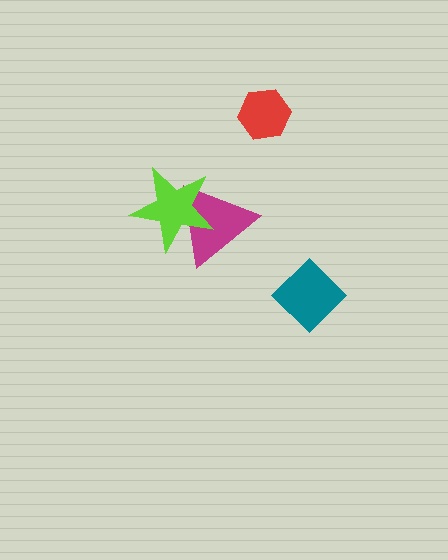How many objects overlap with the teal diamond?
0 objects overlap with the teal diamond.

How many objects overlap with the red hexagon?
0 objects overlap with the red hexagon.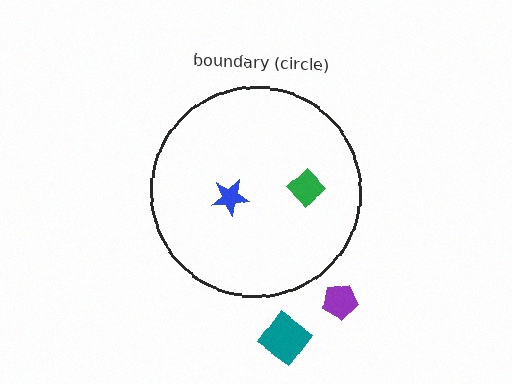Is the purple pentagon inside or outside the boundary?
Outside.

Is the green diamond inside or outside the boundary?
Inside.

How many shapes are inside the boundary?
2 inside, 2 outside.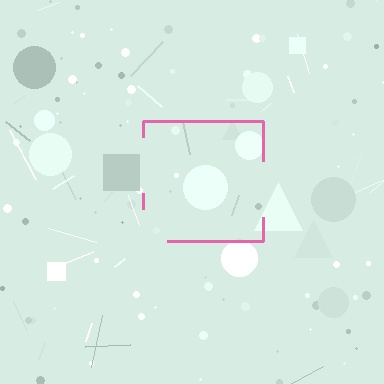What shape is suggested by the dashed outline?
The dashed outline suggests a square.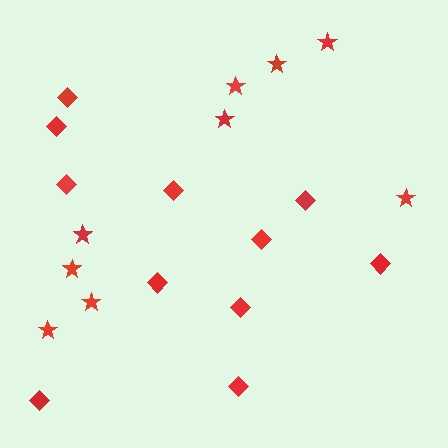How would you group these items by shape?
There are 2 groups: one group of diamonds (11) and one group of stars (9).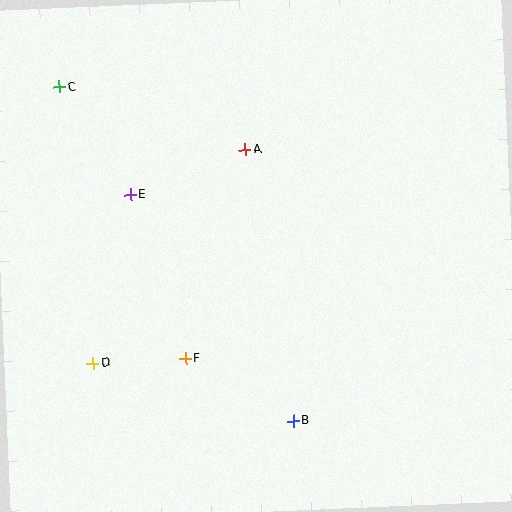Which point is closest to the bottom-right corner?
Point B is closest to the bottom-right corner.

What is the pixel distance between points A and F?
The distance between A and F is 217 pixels.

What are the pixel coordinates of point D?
Point D is at (93, 363).